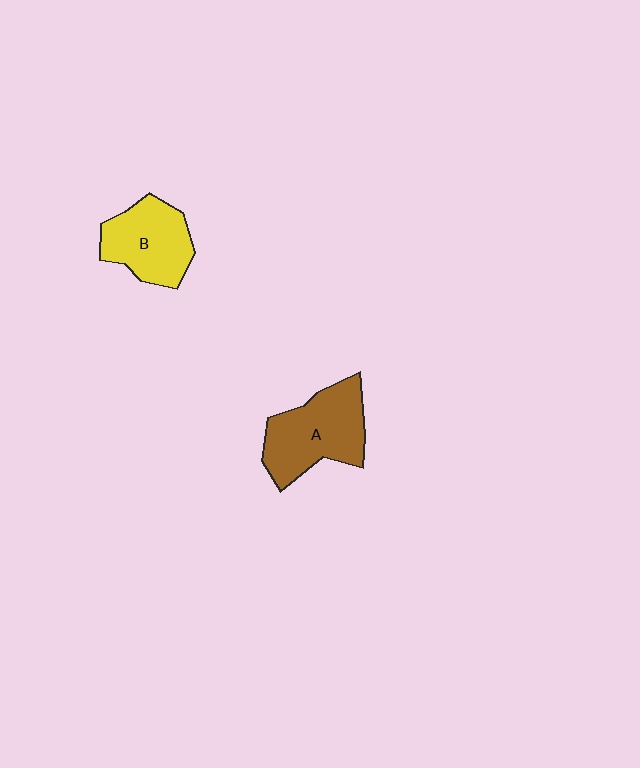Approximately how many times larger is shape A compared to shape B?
Approximately 1.2 times.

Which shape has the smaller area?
Shape B (yellow).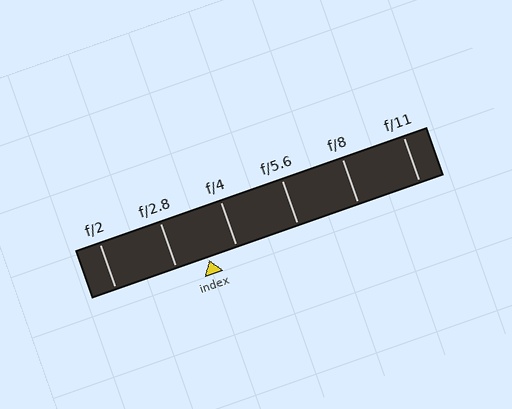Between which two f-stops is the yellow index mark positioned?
The index mark is between f/2.8 and f/4.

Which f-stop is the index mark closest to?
The index mark is closest to f/4.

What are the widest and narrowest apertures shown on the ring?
The widest aperture shown is f/2 and the narrowest is f/11.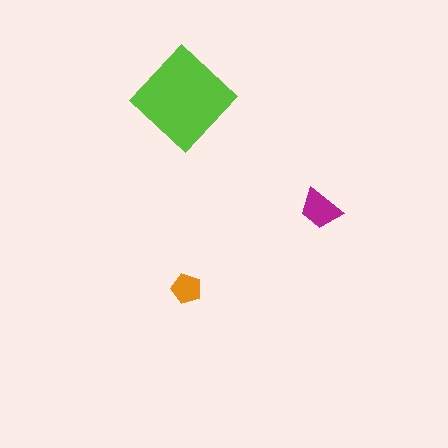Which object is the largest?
The lime diamond.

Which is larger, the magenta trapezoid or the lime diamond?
The lime diamond.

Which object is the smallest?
The orange pentagon.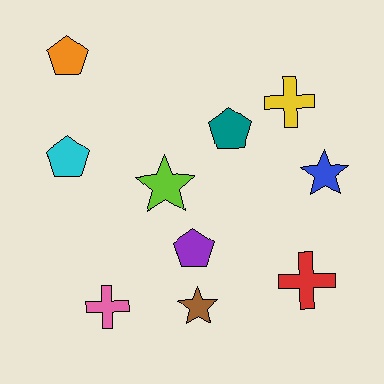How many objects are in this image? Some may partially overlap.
There are 10 objects.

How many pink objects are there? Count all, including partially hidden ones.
There is 1 pink object.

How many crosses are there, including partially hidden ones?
There are 3 crosses.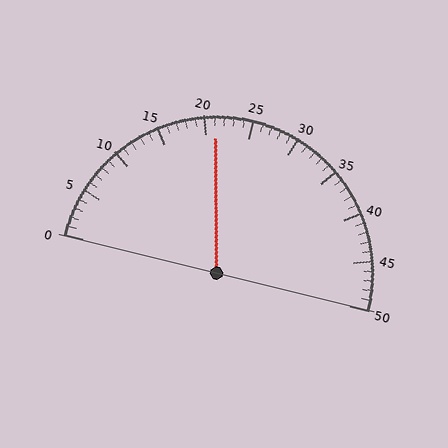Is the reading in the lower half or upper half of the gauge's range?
The reading is in the lower half of the range (0 to 50).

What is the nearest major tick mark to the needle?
The nearest major tick mark is 20.